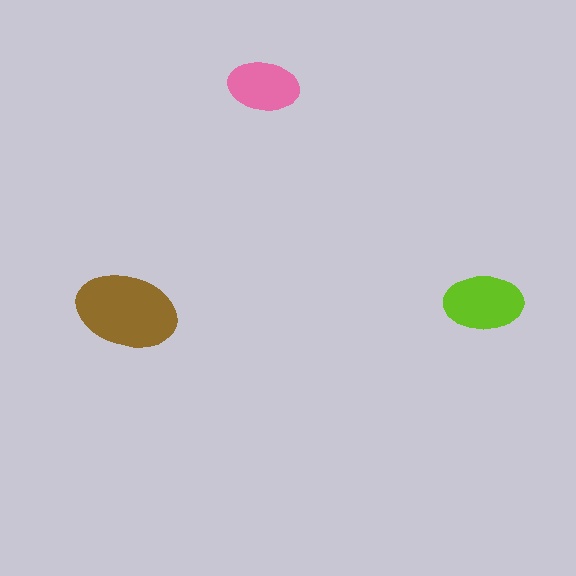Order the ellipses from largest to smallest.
the brown one, the lime one, the pink one.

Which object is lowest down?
The brown ellipse is bottommost.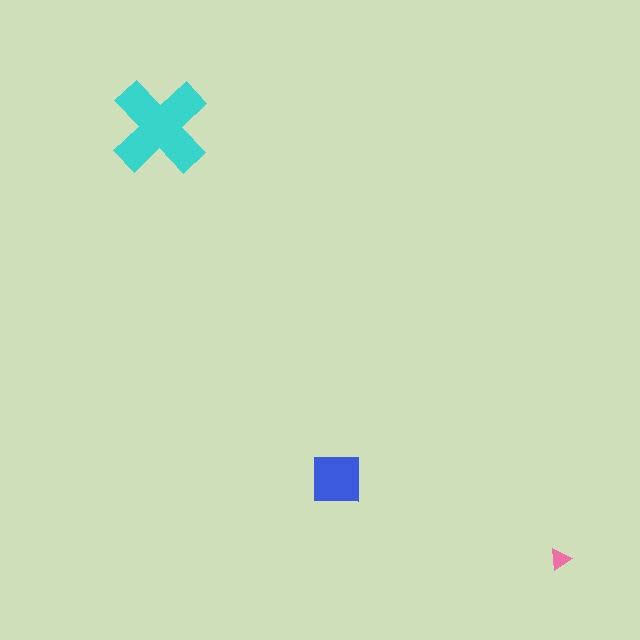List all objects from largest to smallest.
The cyan cross, the blue square, the pink triangle.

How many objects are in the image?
There are 3 objects in the image.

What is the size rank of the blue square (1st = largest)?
2nd.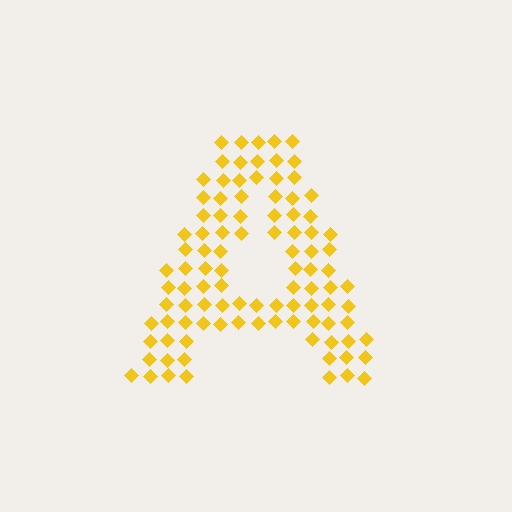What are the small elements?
The small elements are diamonds.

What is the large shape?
The large shape is the letter A.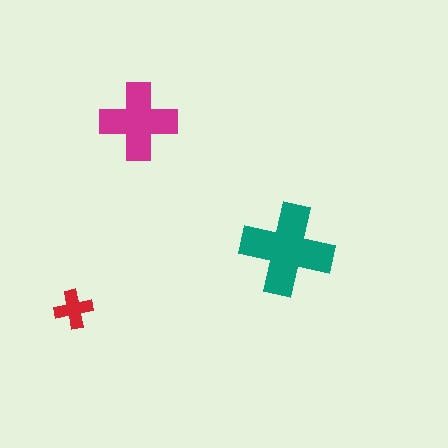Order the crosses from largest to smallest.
the teal one, the magenta one, the red one.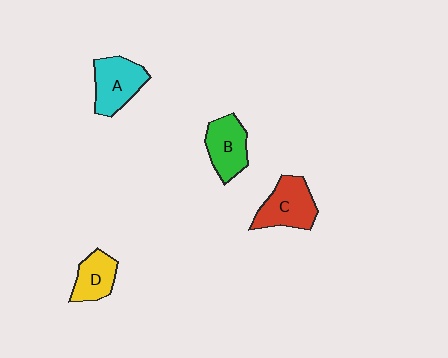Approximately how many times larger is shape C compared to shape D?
Approximately 1.4 times.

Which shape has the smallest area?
Shape D (yellow).